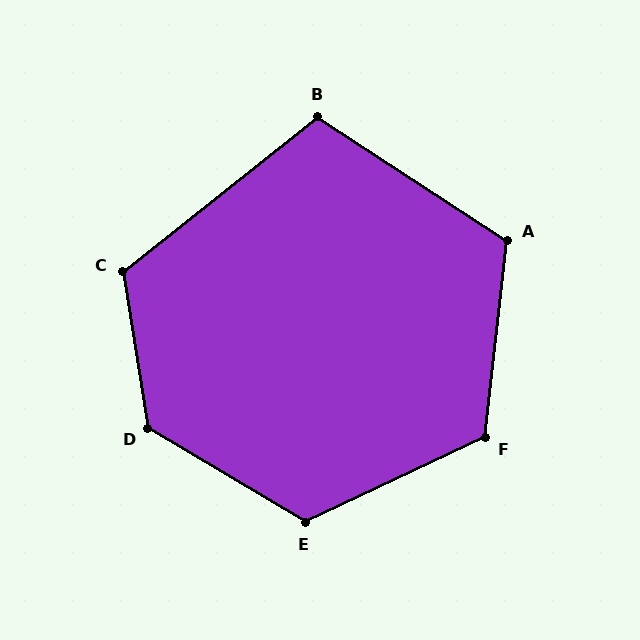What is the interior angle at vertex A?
Approximately 117 degrees (obtuse).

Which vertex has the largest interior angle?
D, at approximately 130 degrees.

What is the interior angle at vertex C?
Approximately 119 degrees (obtuse).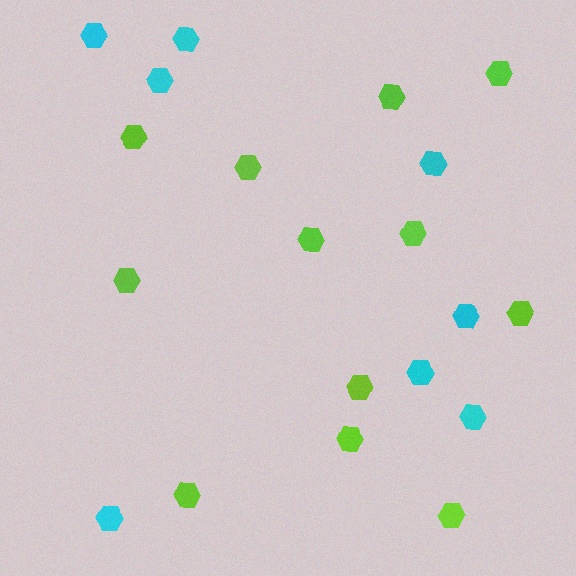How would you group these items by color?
There are 2 groups: one group of lime hexagons (12) and one group of cyan hexagons (8).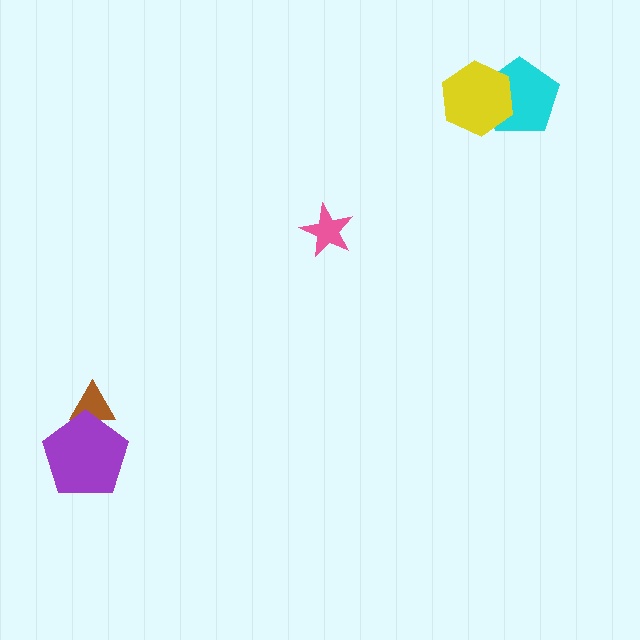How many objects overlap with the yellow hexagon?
1 object overlaps with the yellow hexagon.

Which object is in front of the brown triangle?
The purple pentagon is in front of the brown triangle.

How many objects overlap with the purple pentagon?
1 object overlaps with the purple pentagon.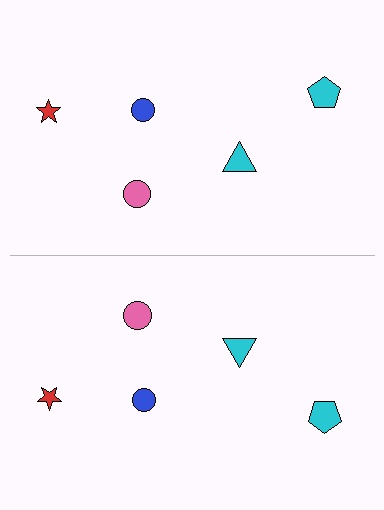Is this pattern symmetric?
Yes, this pattern has bilateral (reflection) symmetry.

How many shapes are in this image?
There are 10 shapes in this image.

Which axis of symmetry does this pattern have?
The pattern has a horizontal axis of symmetry running through the center of the image.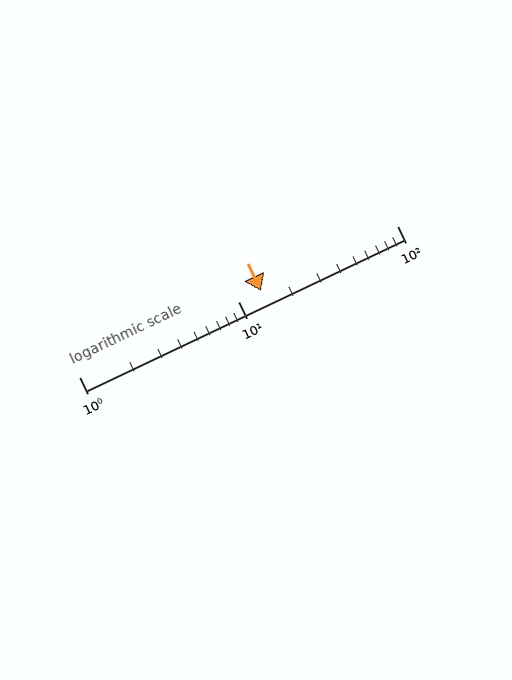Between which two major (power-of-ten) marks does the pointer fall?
The pointer is between 10 and 100.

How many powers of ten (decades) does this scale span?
The scale spans 2 decades, from 1 to 100.